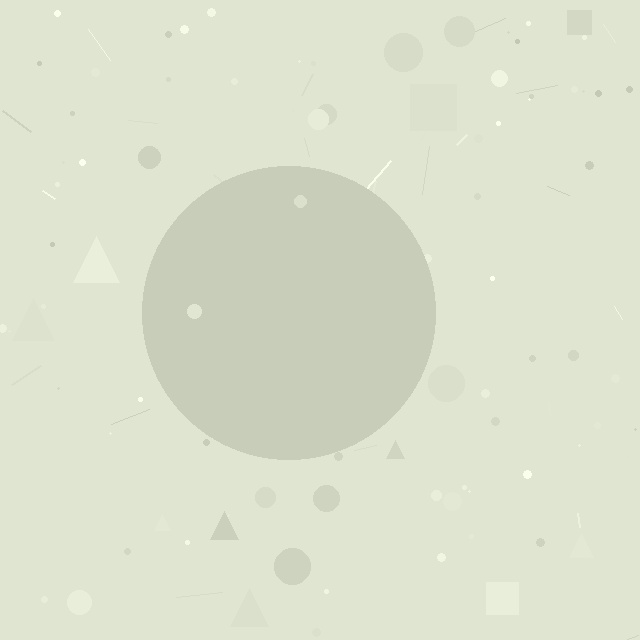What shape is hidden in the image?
A circle is hidden in the image.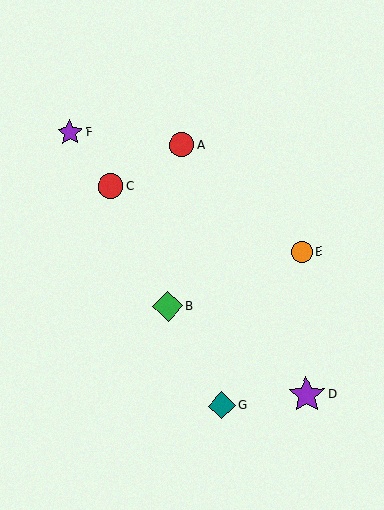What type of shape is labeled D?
Shape D is a purple star.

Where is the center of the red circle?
The center of the red circle is at (111, 186).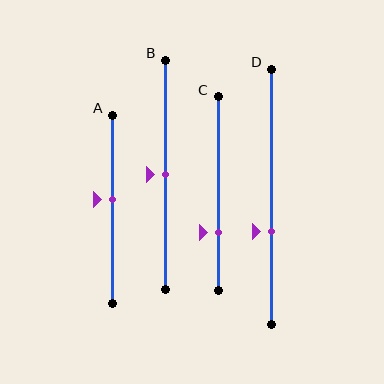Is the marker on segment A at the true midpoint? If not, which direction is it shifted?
No, the marker on segment A is shifted upward by about 5% of the segment length.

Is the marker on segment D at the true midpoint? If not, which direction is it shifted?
No, the marker on segment D is shifted downward by about 14% of the segment length.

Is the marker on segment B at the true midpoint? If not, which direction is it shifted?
Yes, the marker on segment B is at the true midpoint.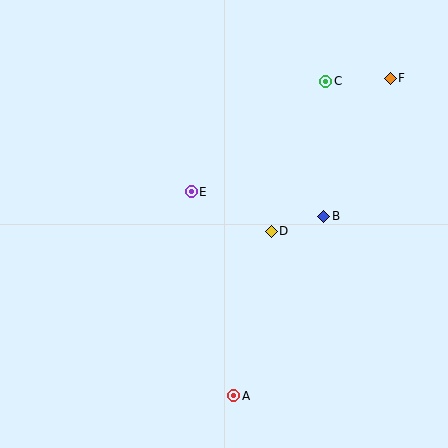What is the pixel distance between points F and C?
The distance between F and C is 64 pixels.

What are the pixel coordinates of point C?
Point C is at (326, 81).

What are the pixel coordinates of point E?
Point E is at (191, 192).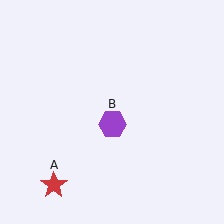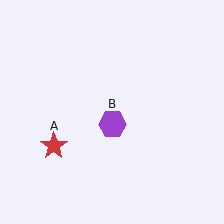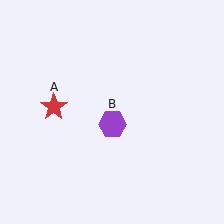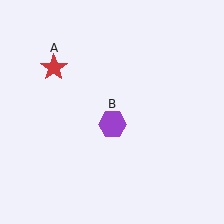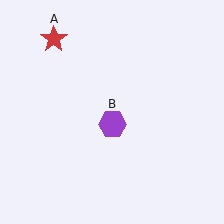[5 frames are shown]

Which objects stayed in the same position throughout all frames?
Purple hexagon (object B) remained stationary.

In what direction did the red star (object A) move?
The red star (object A) moved up.